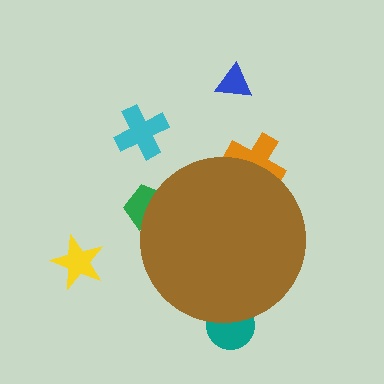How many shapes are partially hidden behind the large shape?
3 shapes are partially hidden.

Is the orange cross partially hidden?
Yes, the orange cross is partially hidden behind the brown circle.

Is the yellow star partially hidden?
No, the yellow star is fully visible.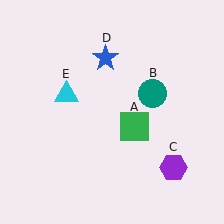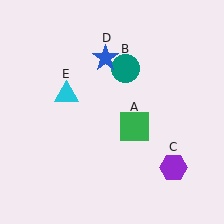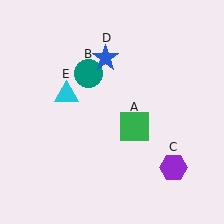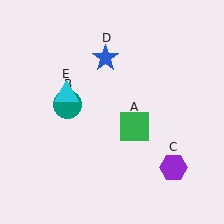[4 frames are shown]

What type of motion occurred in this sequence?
The teal circle (object B) rotated counterclockwise around the center of the scene.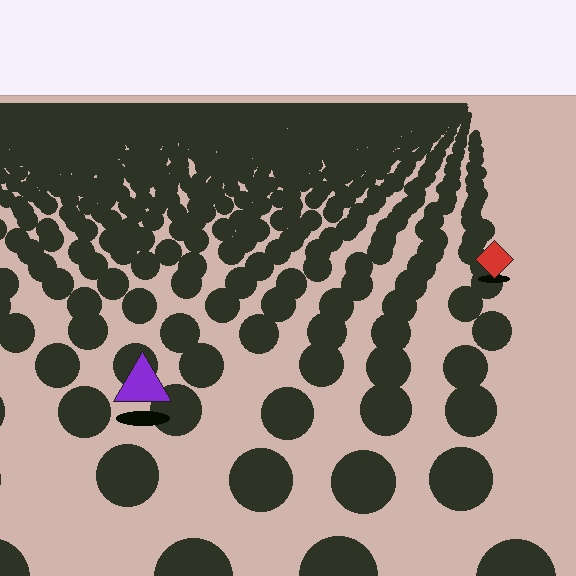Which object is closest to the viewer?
The purple triangle is closest. The texture marks near it are larger and more spread out.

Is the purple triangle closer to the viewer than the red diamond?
Yes. The purple triangle is closer — you can tell from the texture gradient: the ground texture is coarser near it.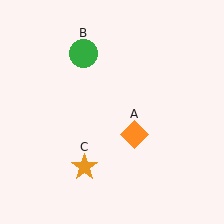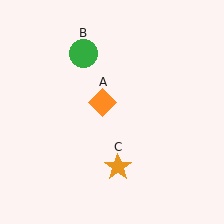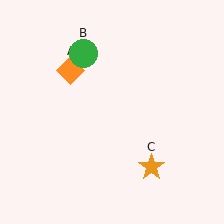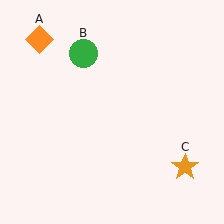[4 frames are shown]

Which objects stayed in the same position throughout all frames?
Green circle (object B) remained stationary.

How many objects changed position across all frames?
2 objects changed position: orange diamond (object A), orange star (object C).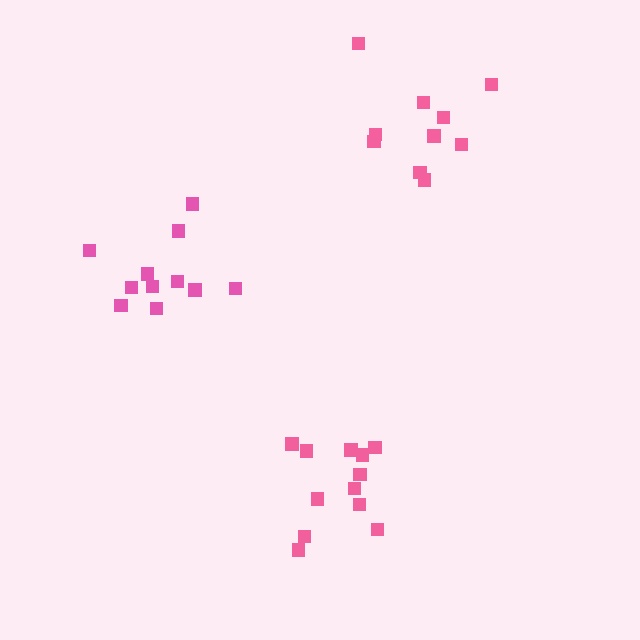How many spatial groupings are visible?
There are 3 spatial groupings.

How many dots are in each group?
Group 1: 11 dots, Group 2: 12 dots, Group 3: 11 dots (34 total).